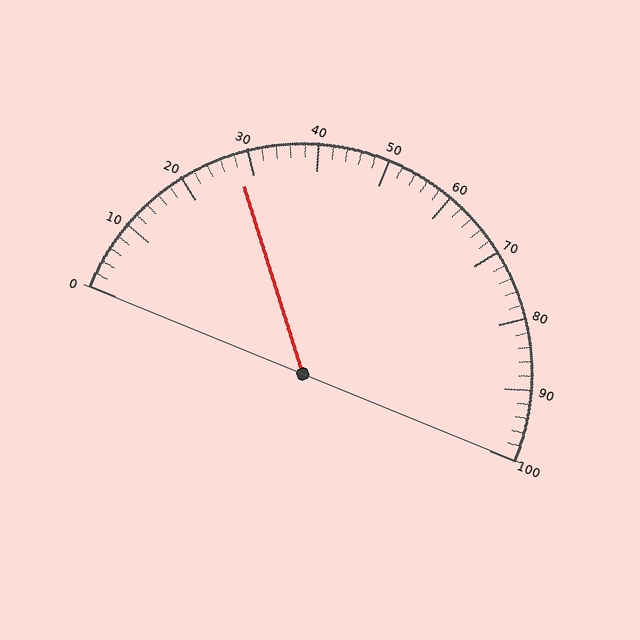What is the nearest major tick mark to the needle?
The nearest major tick mark is 30.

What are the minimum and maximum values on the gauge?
The gauge ranges from 0 to 100.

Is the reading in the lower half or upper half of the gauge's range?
The reading is in the lower half of the range (0 to 100).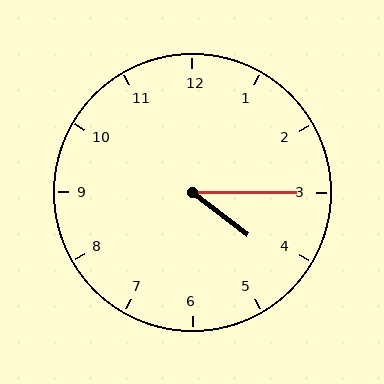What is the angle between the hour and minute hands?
Approximately 38 degrees.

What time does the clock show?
4:15.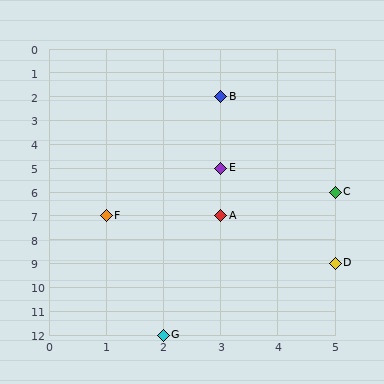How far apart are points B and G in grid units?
Points B and G are 1 column and 10 rows apart (about 10.0 grid units diagonally).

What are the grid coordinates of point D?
Point D is at grid coordinates (5, 9).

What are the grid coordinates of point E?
Point E is at grid coordinates (3, 5).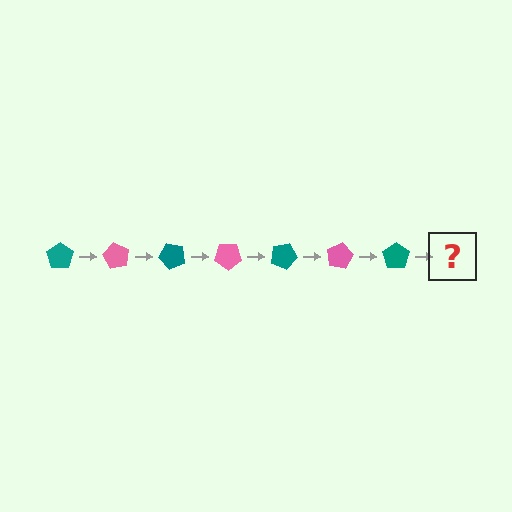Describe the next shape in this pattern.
It should be a pink pentagon, rotated 420 degrees from the start.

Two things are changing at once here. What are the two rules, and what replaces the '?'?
The two rules are that it rotates 60 degrees each step and the color cycles through teal and pink. The '?' should be a pink pentagon, rotated 420 degrees from the start.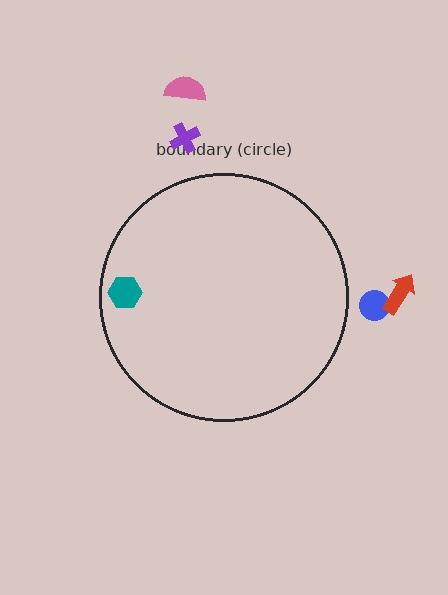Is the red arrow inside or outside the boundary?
Outside.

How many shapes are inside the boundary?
1 inside, 4 outside.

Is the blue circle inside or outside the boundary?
Outside.